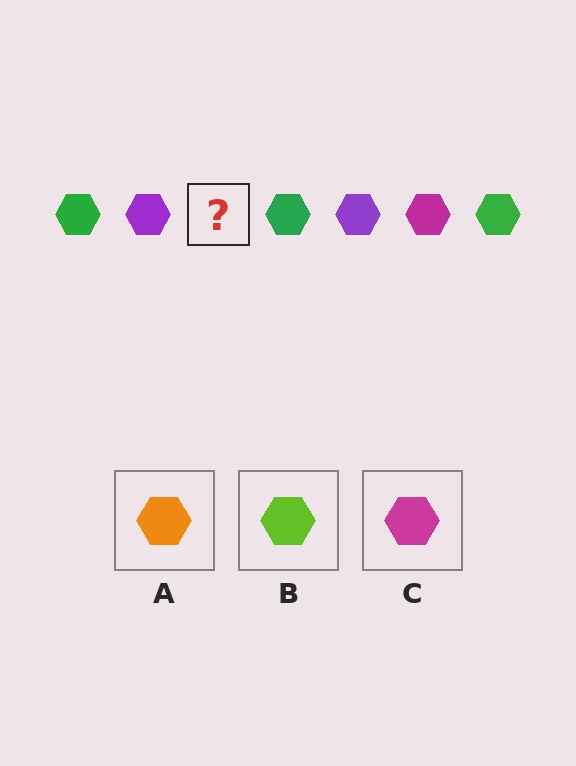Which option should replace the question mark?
Option C.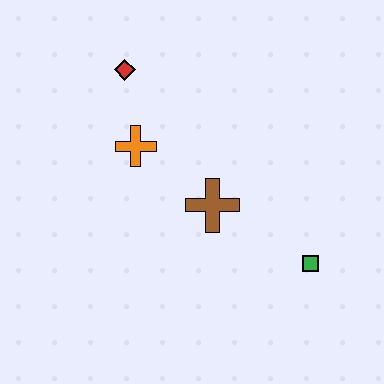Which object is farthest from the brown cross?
The red diamond is farthest from the brown cross.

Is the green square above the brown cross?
No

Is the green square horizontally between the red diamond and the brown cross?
No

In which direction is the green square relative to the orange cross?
The green square is to the right of the orange cross.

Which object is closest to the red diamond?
The orange cross is closest to the red diamond.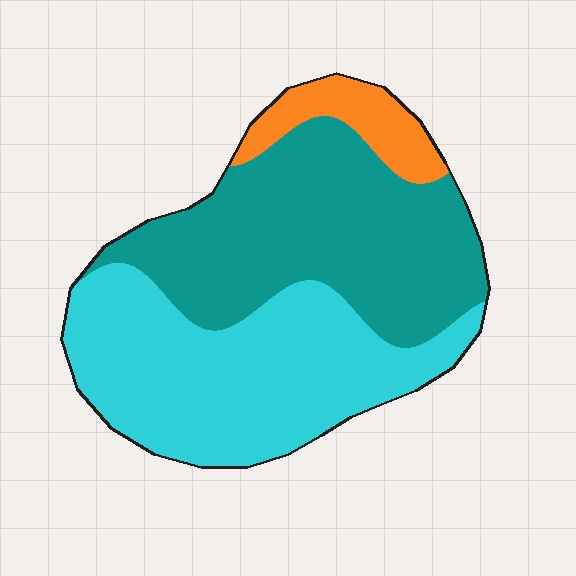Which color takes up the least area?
Orange, at roughly 10%.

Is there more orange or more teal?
Teal.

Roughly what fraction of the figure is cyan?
Cyan covers 45% of the figure.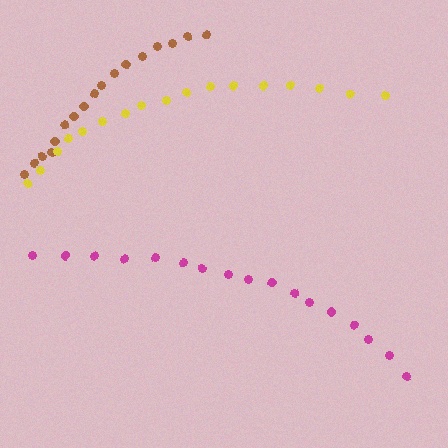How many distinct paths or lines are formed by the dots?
There are 3 distinct paths.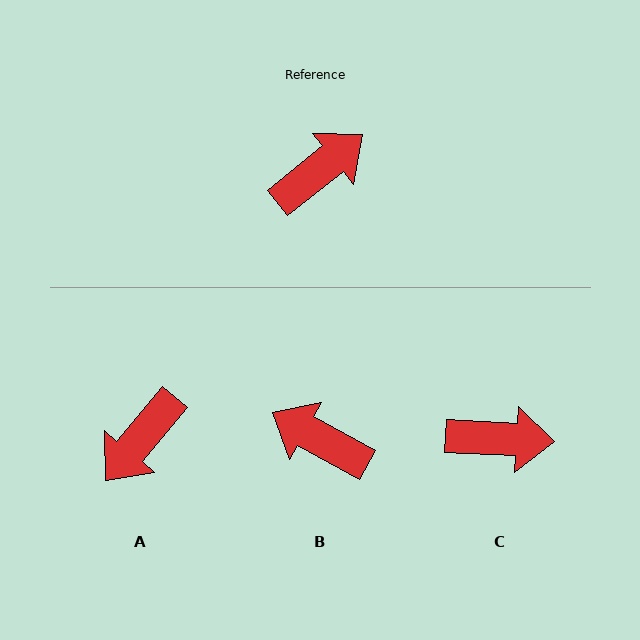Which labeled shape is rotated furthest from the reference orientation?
A, about 168 degrees away.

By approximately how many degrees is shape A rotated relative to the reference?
Approximately 168 degrees clockwise.